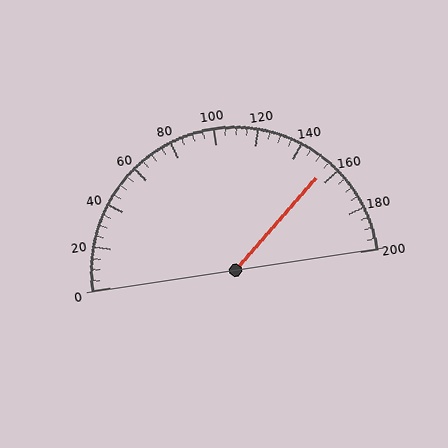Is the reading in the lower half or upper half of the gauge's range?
The reading is in the upper half of the range (0 to 200).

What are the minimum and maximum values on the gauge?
The gauge ranges from 0 to 200.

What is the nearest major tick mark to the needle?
The nearest major tick mark is 160.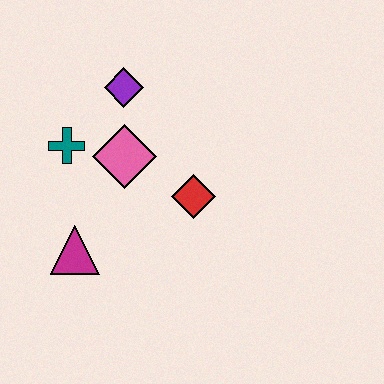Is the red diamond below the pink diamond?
Yes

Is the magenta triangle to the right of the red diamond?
No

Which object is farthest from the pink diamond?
The magenta triangle is farthest from the pink diamond.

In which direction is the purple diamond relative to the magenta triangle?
The purple diamond is above the magenta triangle.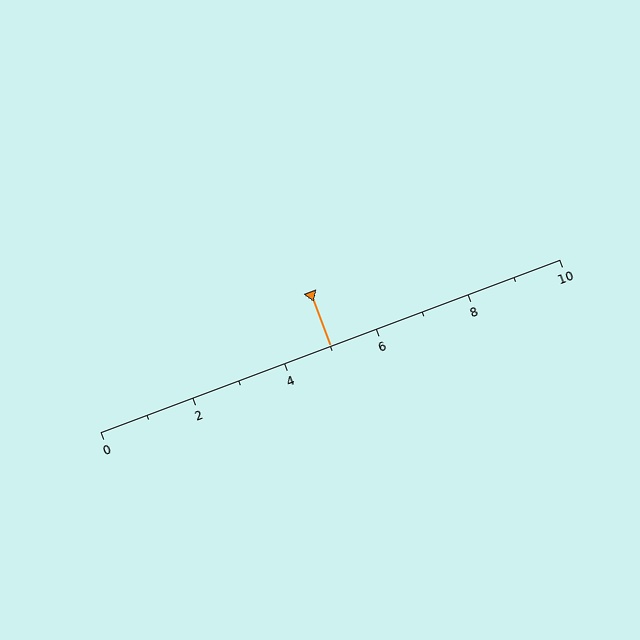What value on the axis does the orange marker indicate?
The marker indicates approximately 5.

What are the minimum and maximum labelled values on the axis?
The axis runs from 0 to 10.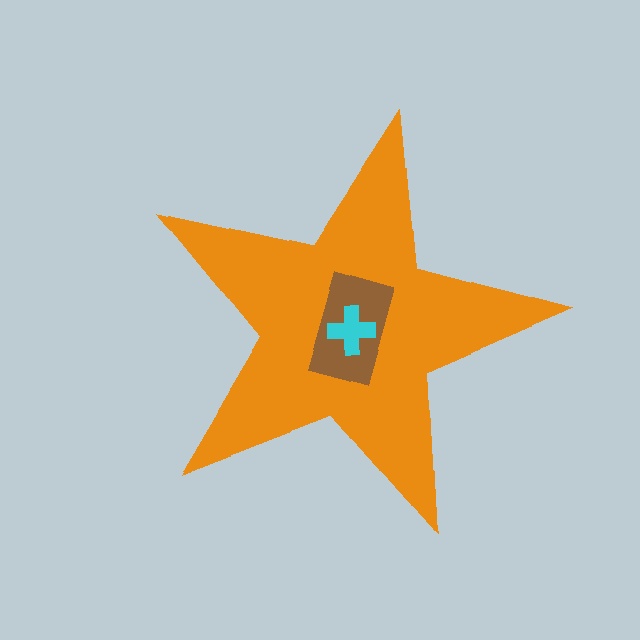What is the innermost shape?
The cyan cross.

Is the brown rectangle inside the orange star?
Yes.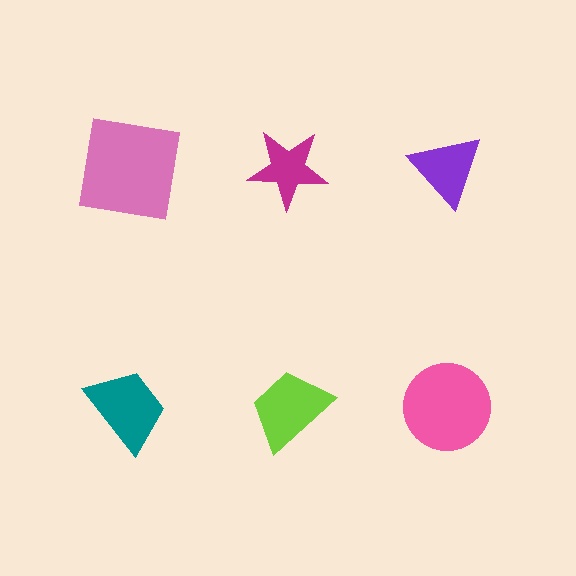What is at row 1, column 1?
A pink square.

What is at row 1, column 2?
A magenta star.